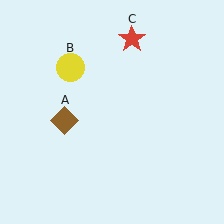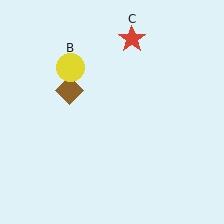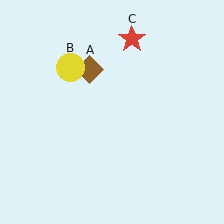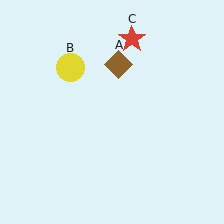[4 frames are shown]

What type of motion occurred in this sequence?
The brown diamond (object A) rotated clockwise around the center of the scene.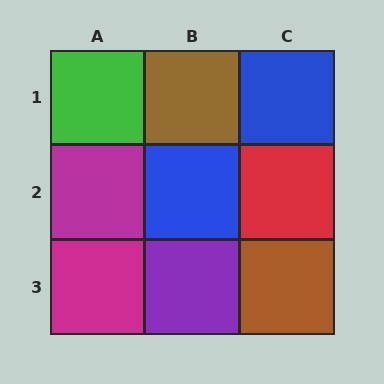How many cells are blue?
2 cells are blue.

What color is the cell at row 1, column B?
Brown.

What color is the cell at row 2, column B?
Blue.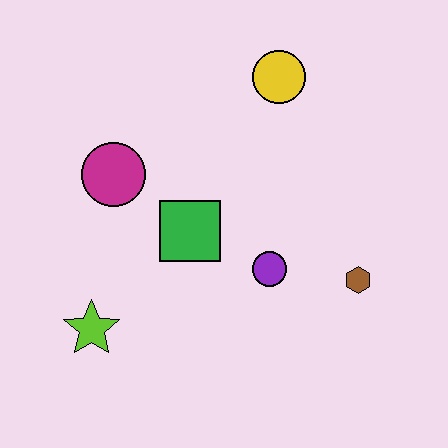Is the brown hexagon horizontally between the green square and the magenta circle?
No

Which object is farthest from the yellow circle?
The lime star is farthest from the yellow circle.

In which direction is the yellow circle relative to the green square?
The yellow circle is above the green square.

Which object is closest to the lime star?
The green square is closest to the lime star.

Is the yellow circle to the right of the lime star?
Yes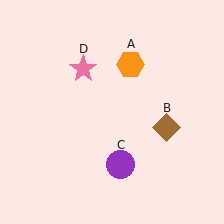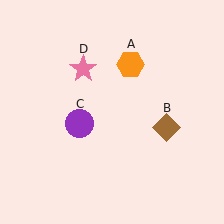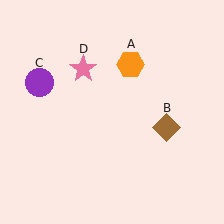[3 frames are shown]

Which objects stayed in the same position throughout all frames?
Orange hexagon (object A) and brown diamond (object B) and pink star (object D) remained stationary.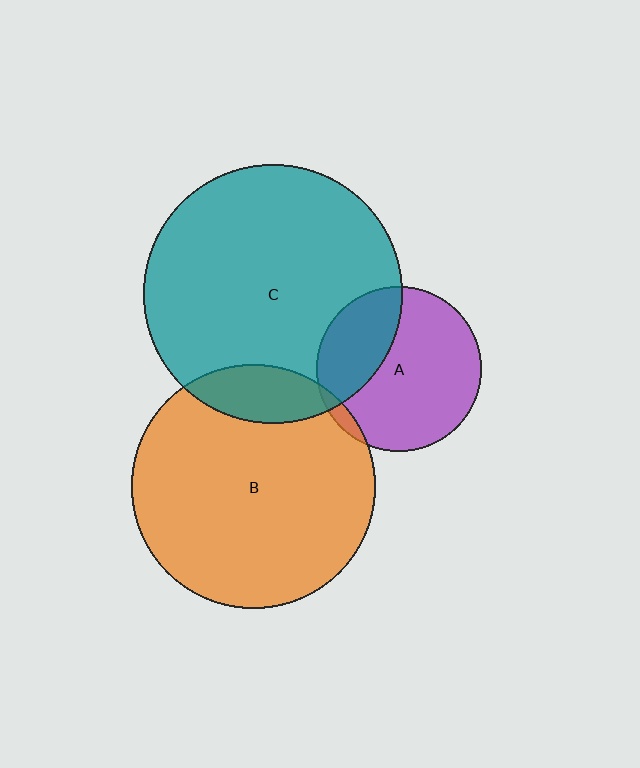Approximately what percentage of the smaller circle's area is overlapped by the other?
Approximately 5%.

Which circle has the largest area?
Circle C (teal).